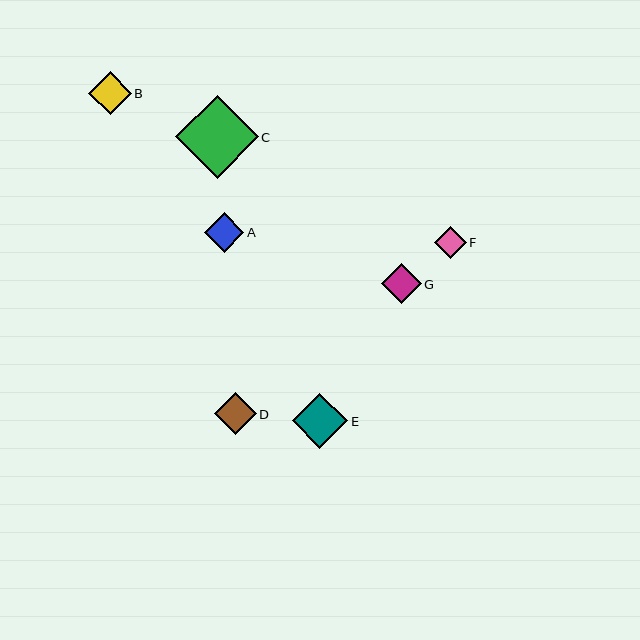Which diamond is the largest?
Diamond C is the largest with a size of approximately 82 pixels.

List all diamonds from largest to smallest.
From largest to smallest: C, E, B, D, G, A, F.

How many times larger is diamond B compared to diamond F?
Diamond B is approximately 1.3 times the size of diamond F.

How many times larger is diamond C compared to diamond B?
Diamond C is approximately 1.9 times the size of diamond B.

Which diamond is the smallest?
Diamond F is the smallest with a size of approximately 32 pixels.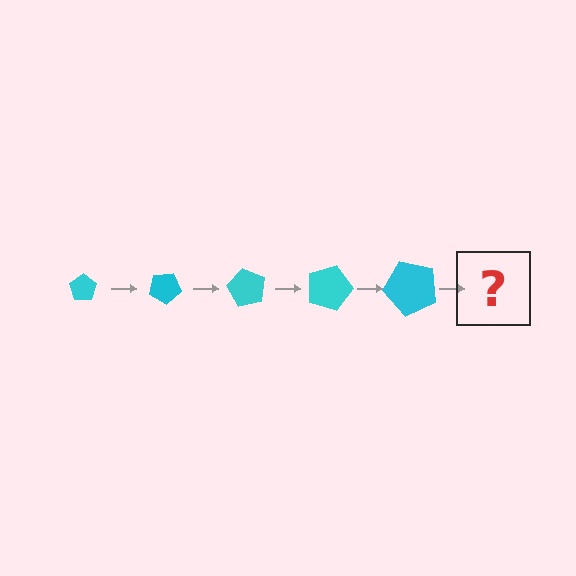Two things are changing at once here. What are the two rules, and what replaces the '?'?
The two rules are that the pentagon grows larger each step and it rotates 30 degrees each step. The '?' should be a pentagon, larger than the previous one and rotated 150 degrees from the start.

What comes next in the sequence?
The next element should be a pentagon, larger than the previous one and rotated 150 degrees from the start.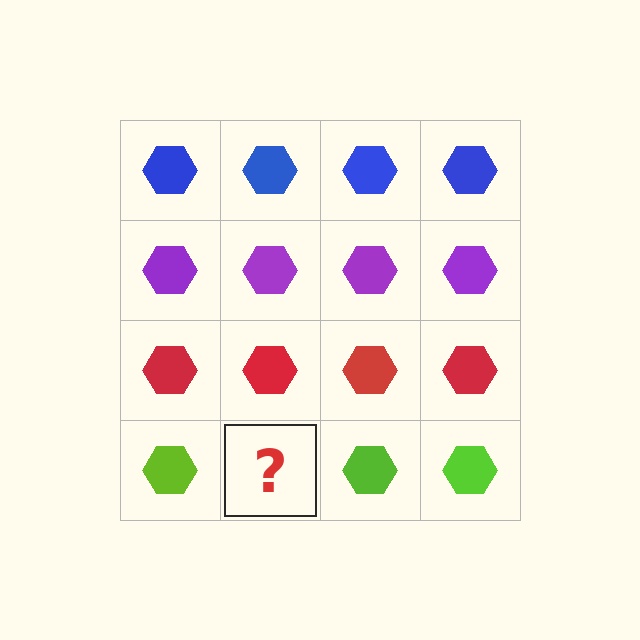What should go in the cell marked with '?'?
The missing cell should contain a lime hexagon.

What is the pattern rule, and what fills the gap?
The rule is that each row has a consistent color. The gap should be filled with a lime hexagon.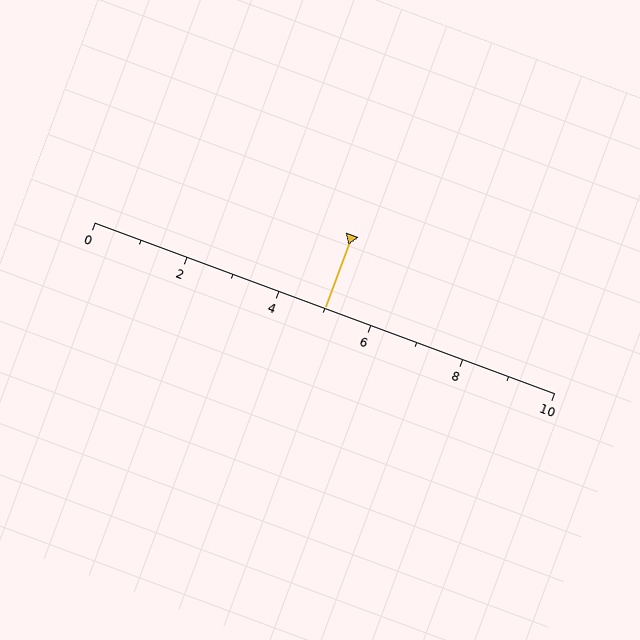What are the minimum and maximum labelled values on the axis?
The axis runs from 0 to 10.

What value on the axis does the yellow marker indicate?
The marker indicates approximately 5.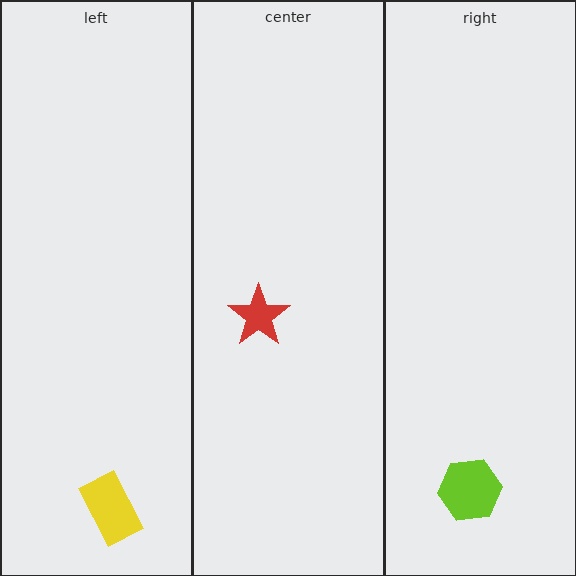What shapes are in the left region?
The yellow rectangle.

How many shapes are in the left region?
1.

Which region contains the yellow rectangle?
The left region.